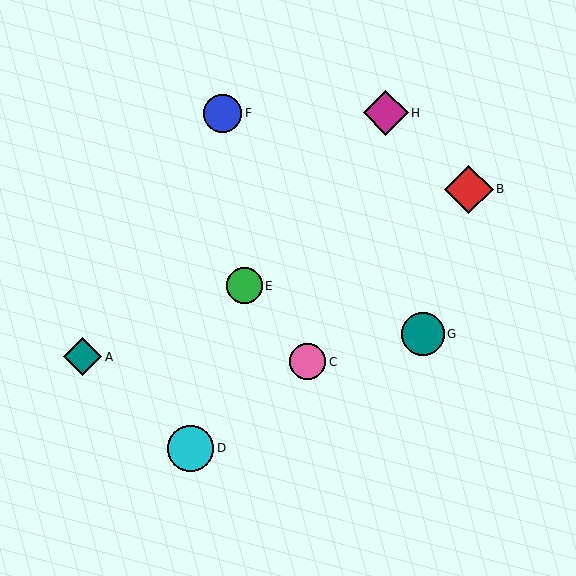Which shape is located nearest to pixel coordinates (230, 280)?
The green circle (labeled E) at (244, 286) is nearest to that location.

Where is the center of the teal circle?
The center of the teal circle is at (423, 334).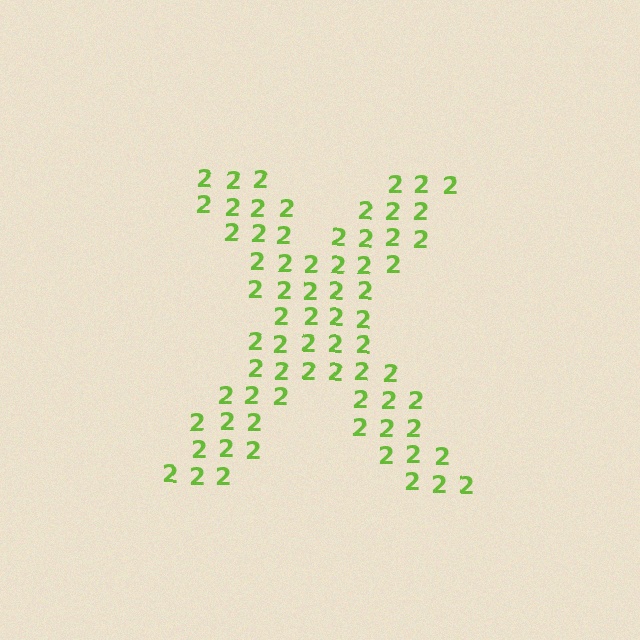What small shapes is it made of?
It is made of small digit 2's.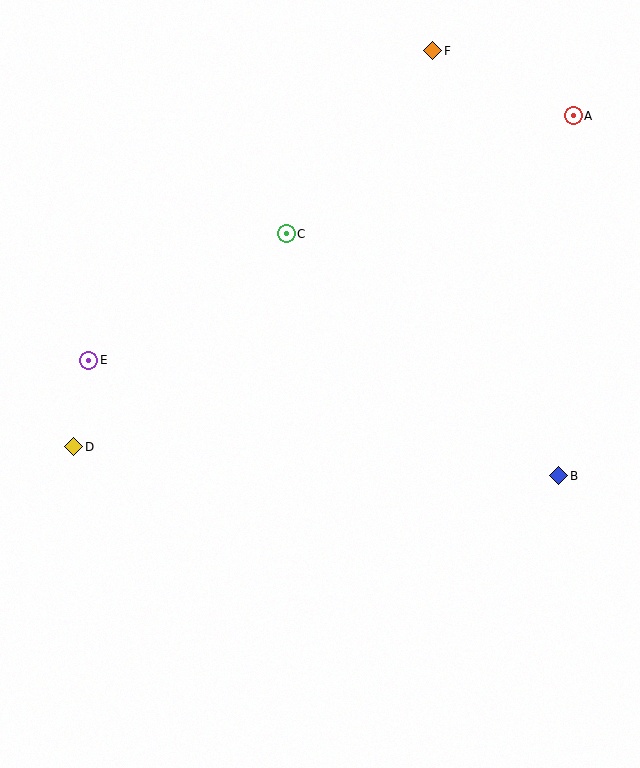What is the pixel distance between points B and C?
The distance between B and C is 365 pixels.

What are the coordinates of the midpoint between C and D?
The midpoint between C and D is at (180, 340).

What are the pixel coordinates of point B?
Point B is at (559, 476).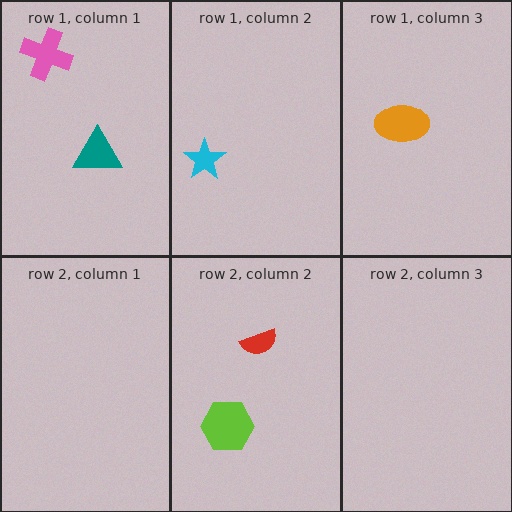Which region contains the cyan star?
The row 1, column 2 region.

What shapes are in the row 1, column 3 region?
The orange ellipse.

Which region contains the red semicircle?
The row 2, column 2 region.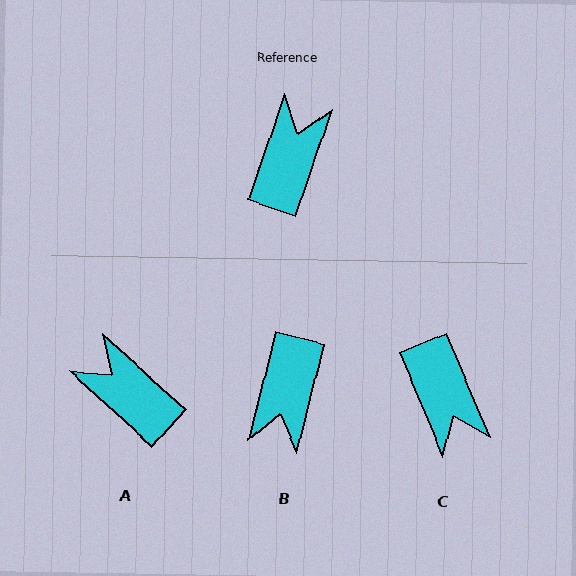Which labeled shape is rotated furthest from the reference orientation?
B, about 175 degrees away.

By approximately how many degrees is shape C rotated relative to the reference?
Approximately 139 degrees clockwise.